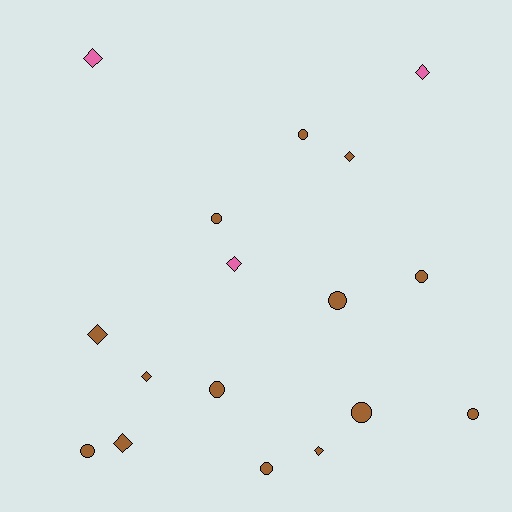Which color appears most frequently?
Brown, with 14 objects.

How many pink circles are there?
There are no pink circles.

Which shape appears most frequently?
Circle, with 9 objects.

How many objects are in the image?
There are 17 objects.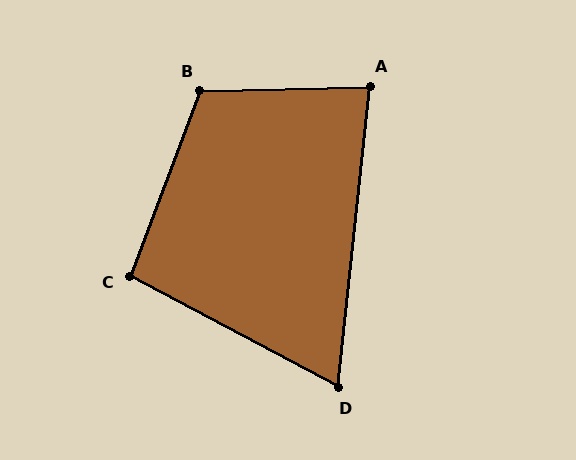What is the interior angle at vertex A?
Approximately 83 degrees (acute).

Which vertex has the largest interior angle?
B, at approximately 112 degrees.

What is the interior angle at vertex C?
Approximately 97 degrees (obtuse).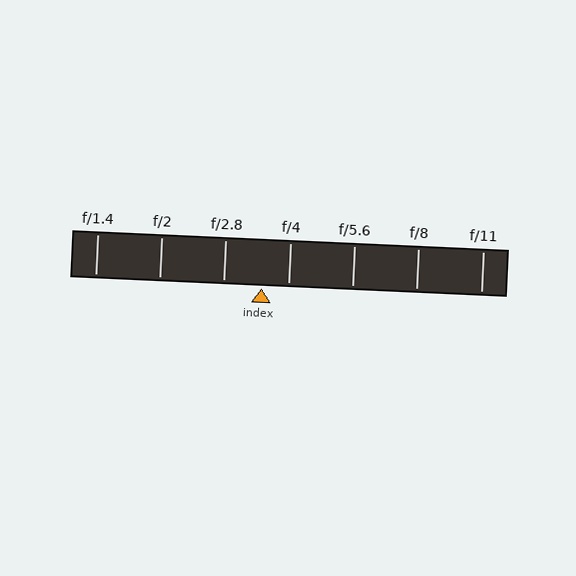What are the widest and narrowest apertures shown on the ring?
The widest aperture shown is f/1.4 and the narrowest is f/11.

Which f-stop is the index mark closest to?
The index mark is closest to f/4.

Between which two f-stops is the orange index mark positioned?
The index mark is between f/2.8 and f/4.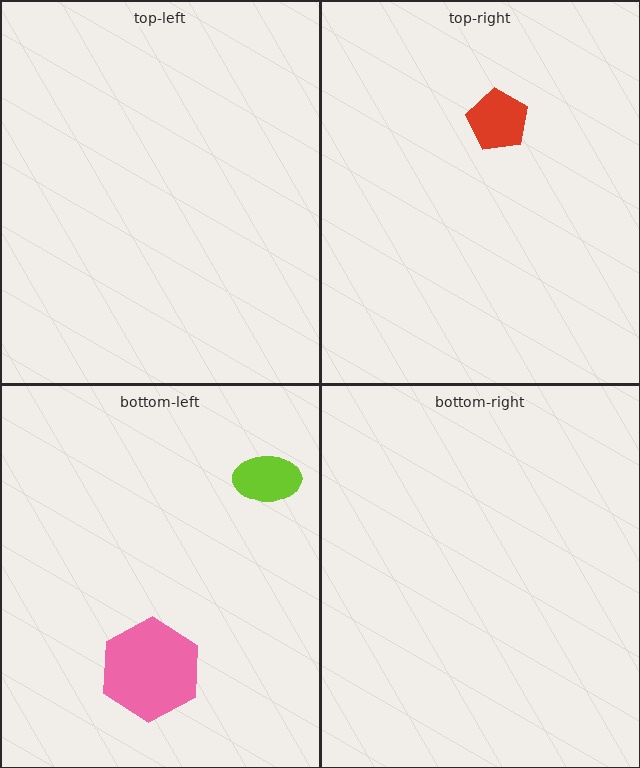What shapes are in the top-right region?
The red pentagon.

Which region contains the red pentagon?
The top-right region.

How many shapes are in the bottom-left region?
2.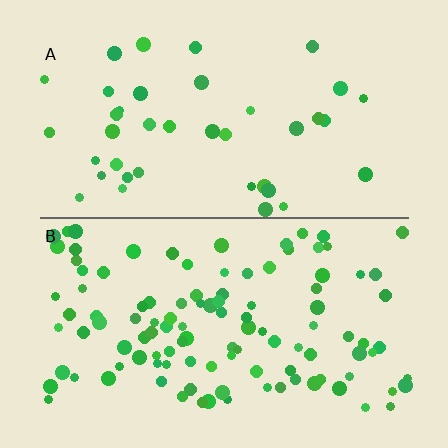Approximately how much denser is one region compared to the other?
Approximately 2.8× — region B over region A.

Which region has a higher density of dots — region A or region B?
B (the bottom).